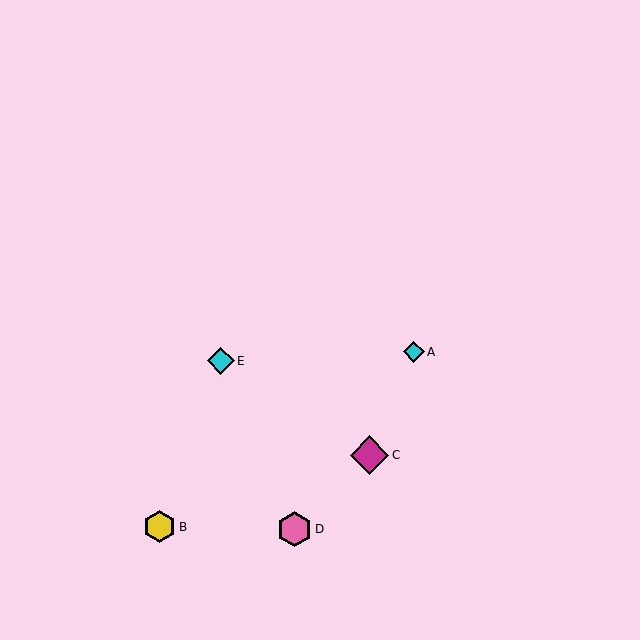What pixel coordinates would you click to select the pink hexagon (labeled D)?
Click at (295, 529) to select the pink hexagon D.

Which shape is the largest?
The magenta diamond (labeled C) is the largest.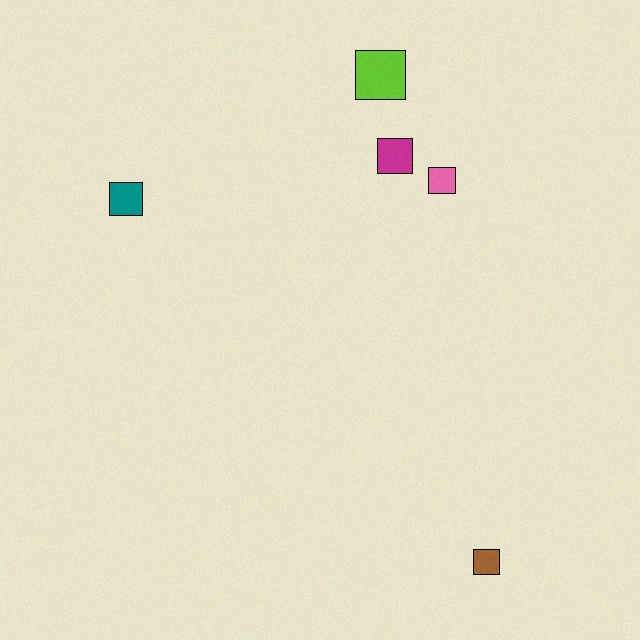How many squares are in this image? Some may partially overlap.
There are 5 squares.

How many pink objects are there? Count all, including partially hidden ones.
There is 1 pink object.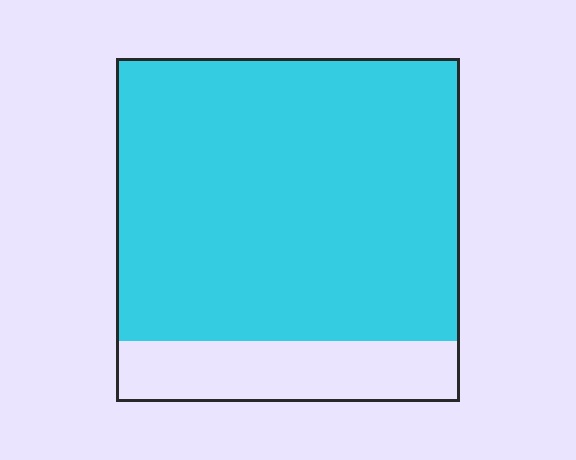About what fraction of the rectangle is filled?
About five sixths (5/6).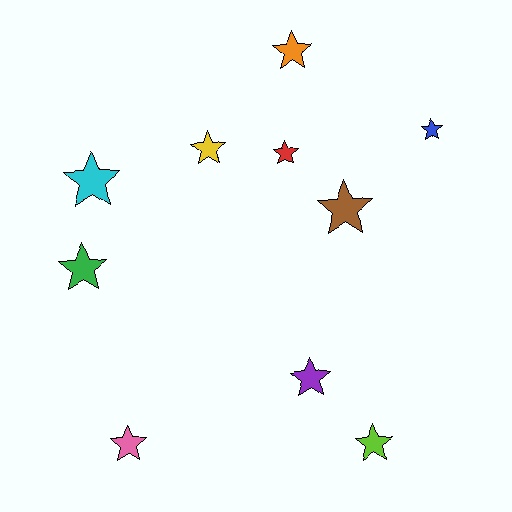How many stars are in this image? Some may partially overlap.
There are 10 stars.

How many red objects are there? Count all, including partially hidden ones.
There is 1 red object.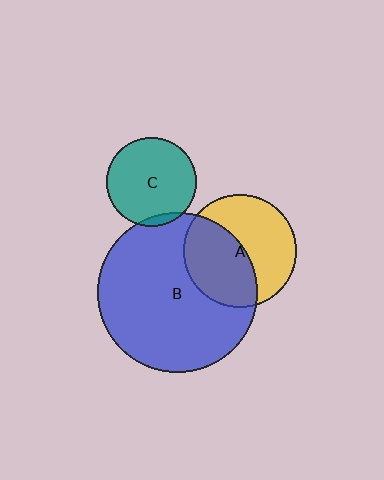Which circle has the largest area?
Circle B (blue).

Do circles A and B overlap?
Yes.